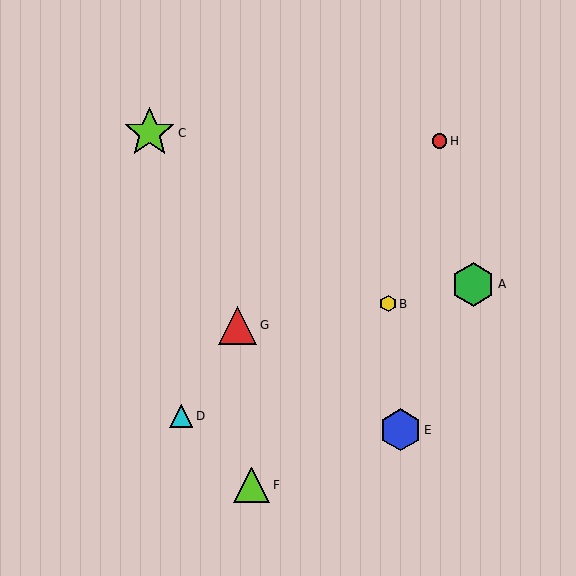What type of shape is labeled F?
Shape F is a lime triangle.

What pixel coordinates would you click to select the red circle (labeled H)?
Click at (440, 141) to select the red circle H.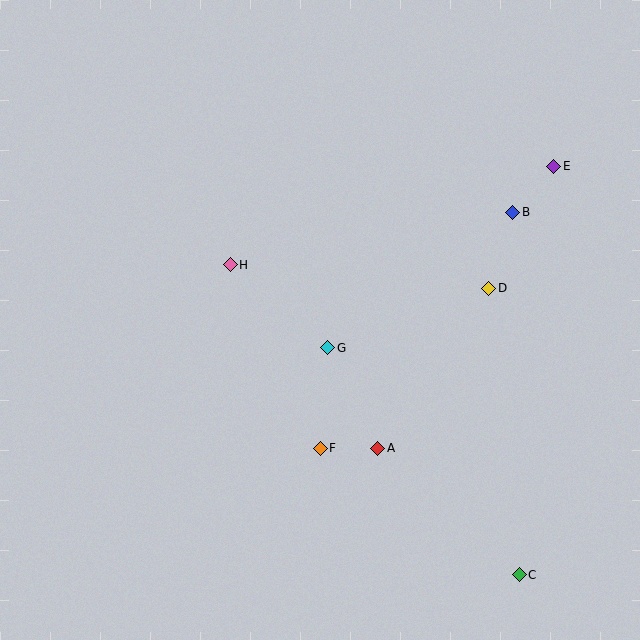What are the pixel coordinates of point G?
Point G is at (328, 348).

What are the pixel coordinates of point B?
Point B is at (513, 212).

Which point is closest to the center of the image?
Point G at (328, 348) is closest to the center.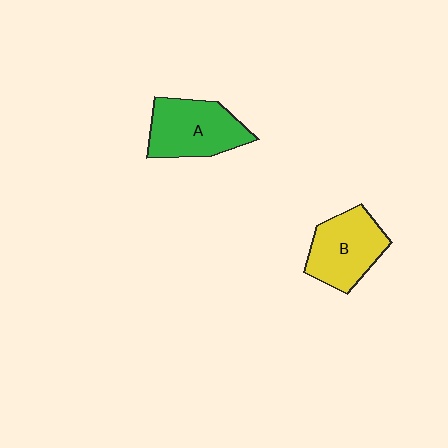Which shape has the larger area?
Shape A (green).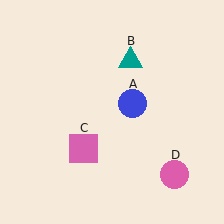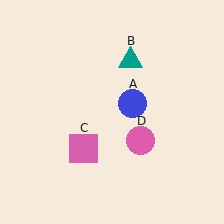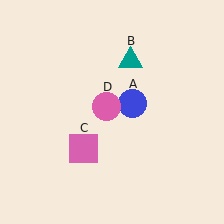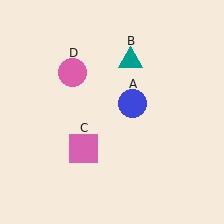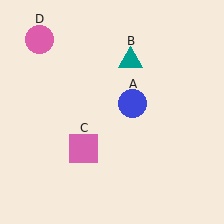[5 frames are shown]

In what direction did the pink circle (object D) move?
The pink circle (object D) moved up and to the left.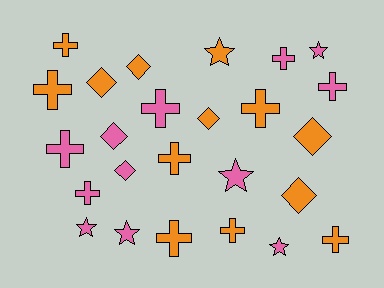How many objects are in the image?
There are 25 objects.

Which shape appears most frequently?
Cross, with 12 objects.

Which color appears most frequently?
Orange, with 13 objects.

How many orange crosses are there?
There are 7 orange crosses.